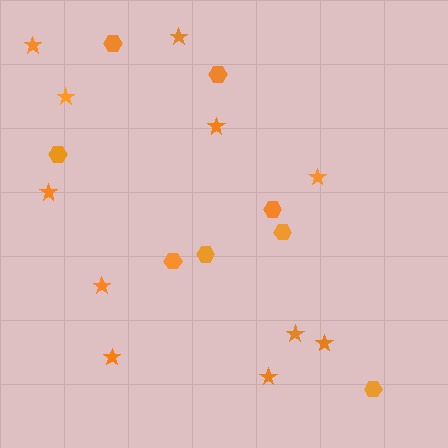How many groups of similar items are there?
There are 2 groups: one group of stars (11) and one group of hexagons (8).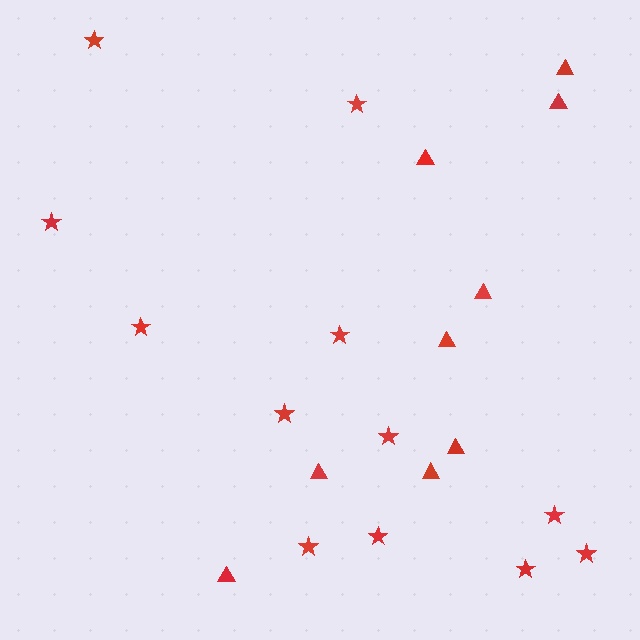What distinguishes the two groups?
There are 2 groups: one group of triangles (9) and one group of stars (12).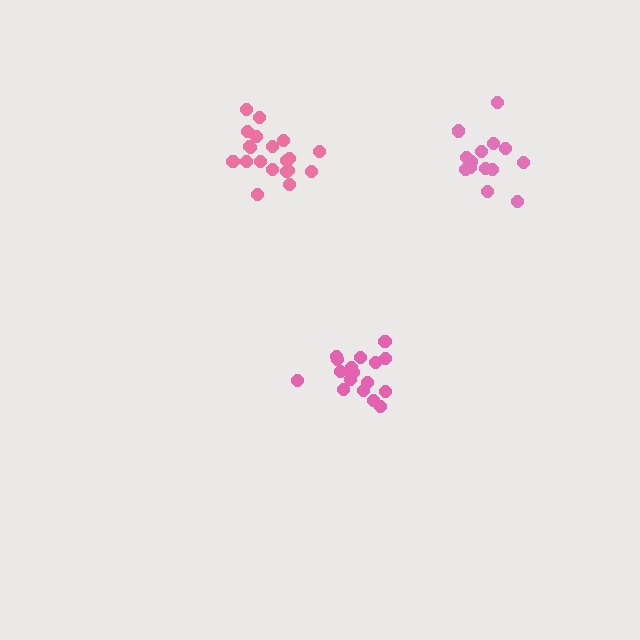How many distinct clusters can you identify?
There are 3 distinct clusters.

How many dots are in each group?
Group 1: 20 dots, Group 2: 18 dots, Group 3: 14 dots (52 total).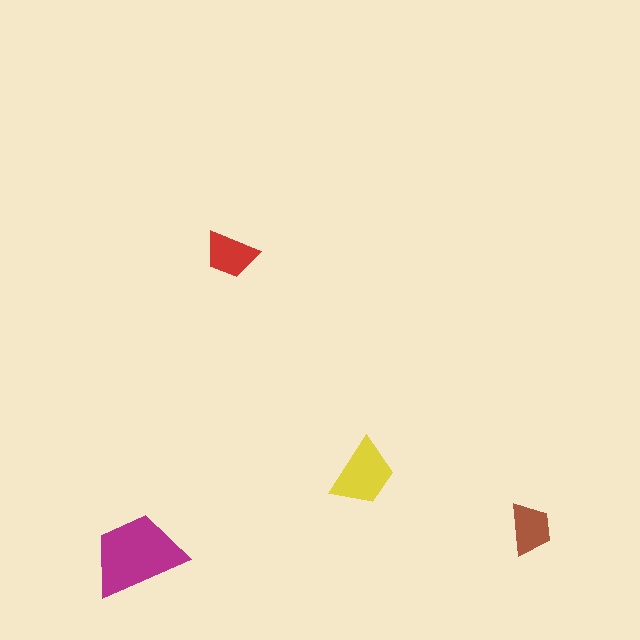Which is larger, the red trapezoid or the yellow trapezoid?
The yellow one.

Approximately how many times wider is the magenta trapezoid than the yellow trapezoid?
About 1.5 times wider.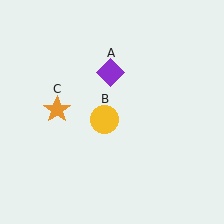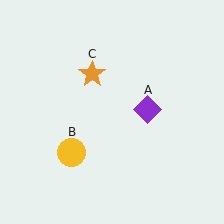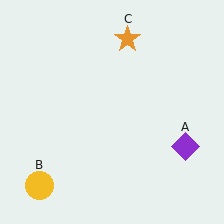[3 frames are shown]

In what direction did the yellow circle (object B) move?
The yellow circle (object B) moved down and to the left.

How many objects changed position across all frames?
3 objects changed position: purple diamond (object A), yellow circle (object B), orange star (object C).